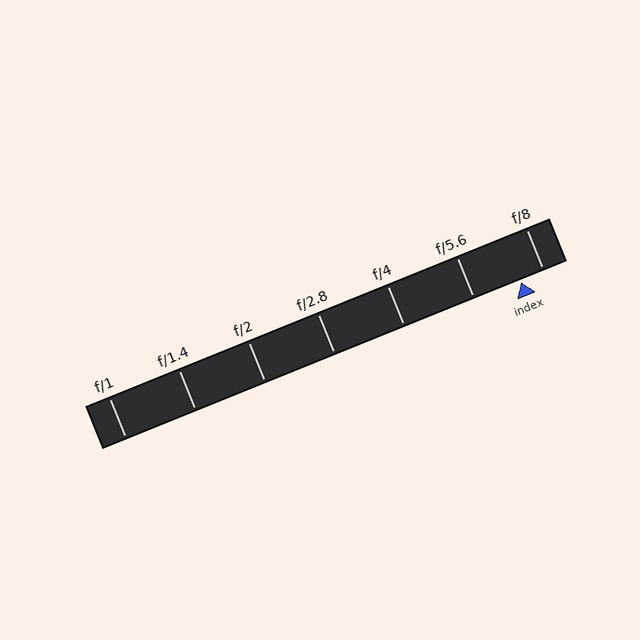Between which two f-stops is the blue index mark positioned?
The index mark is between f/5.6 and f/8.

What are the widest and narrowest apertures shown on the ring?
The widest aperture shown is f/1 and the narrowest is f/8.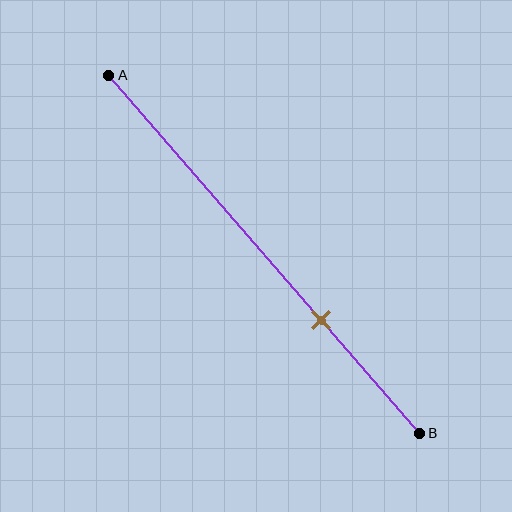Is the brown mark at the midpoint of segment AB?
No, the mark is at about 70% from A, not at the 50% midpoint.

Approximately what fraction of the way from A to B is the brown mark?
The brown mark is approximately 70% of the way from A to B.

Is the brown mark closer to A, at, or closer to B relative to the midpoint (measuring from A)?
The brown mark is closer to point B than the midpoint of segment AB.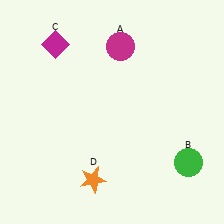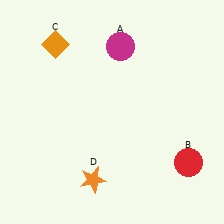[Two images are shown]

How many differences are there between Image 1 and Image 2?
There are 2 differences between the two images.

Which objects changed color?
B changed from green to red. C changed from magenta to orange.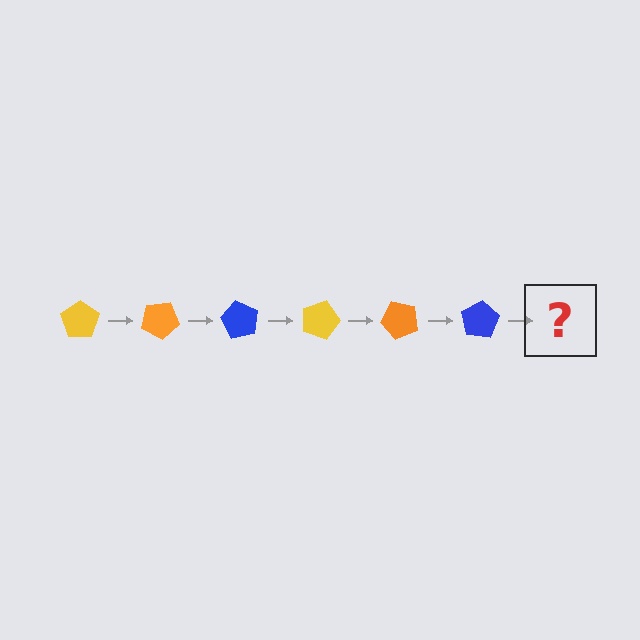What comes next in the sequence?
The next element should be a yellow pentagon, rotated 180 degrees from the start.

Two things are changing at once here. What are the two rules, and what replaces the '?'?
The two rules are that it rotates 30 degrees each step and the color cycles through yellow, orange, and blue. The '?' should be a yellow pentagon, rotated 180 degrees from the start.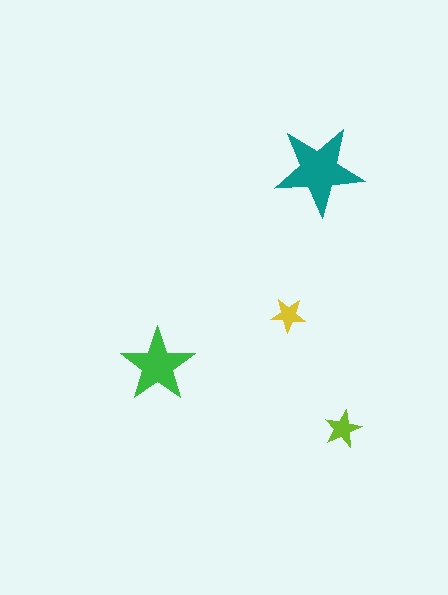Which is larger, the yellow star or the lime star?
The lime one.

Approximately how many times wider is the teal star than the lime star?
About 2.5 times wider.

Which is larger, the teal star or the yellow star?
The teal one.